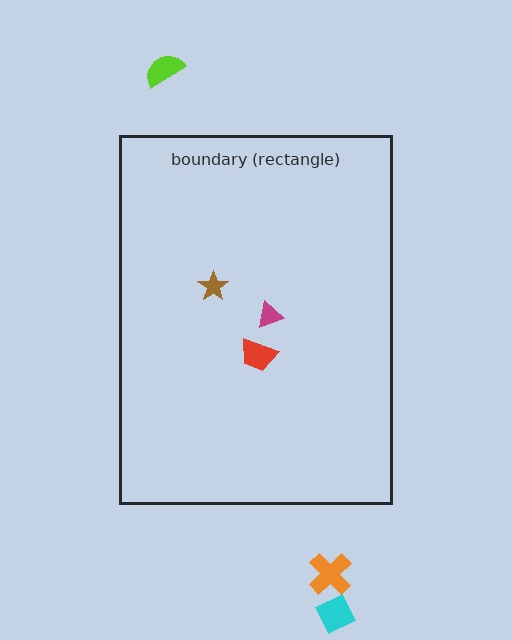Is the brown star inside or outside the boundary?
Inside.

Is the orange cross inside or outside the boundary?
Outside.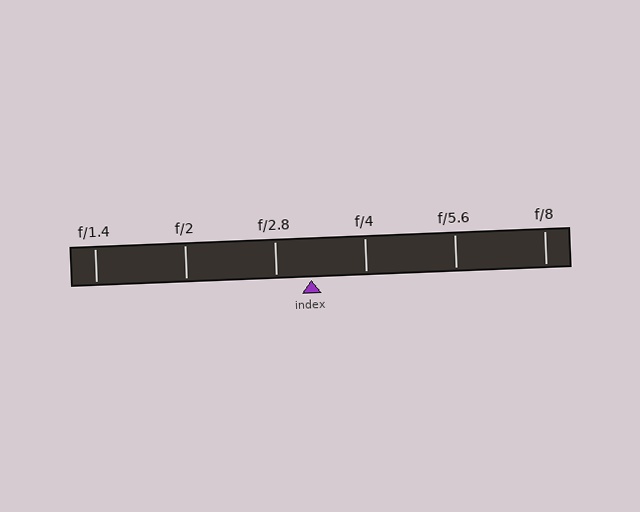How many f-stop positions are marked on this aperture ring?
There are 6 f-stop positions marked.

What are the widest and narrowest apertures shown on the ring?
The widest aperture shown is f/1.4 and the narrowest is f/8.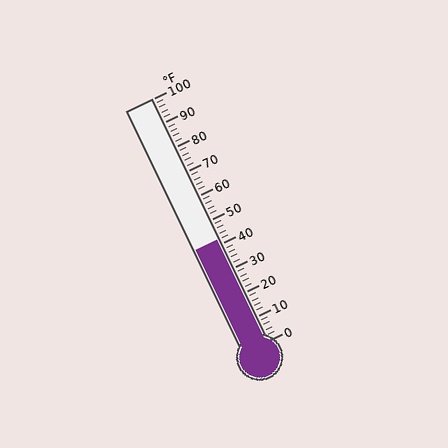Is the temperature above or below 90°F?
The temperature is below 90°F.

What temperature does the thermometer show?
The thermometer shows approximately 42°F.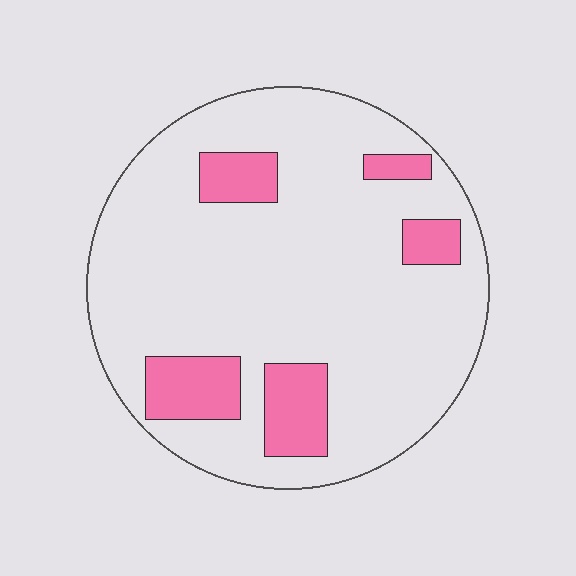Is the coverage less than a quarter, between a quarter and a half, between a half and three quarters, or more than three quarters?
Less than a quarter.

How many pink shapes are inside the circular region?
5.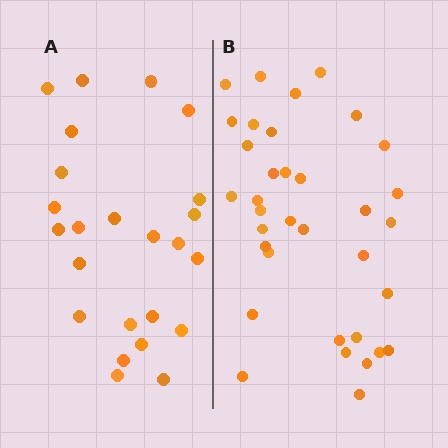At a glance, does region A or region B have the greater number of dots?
Region B (the right region) has more dots.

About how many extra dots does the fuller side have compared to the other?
Region B has roughly 12 or so more dots than region A.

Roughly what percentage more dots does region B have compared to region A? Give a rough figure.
About 45% more.